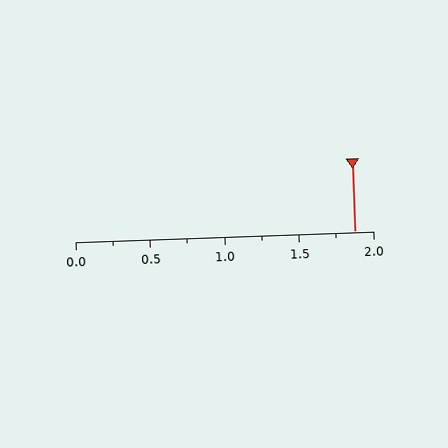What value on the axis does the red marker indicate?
The marker indicates approximately 1.88.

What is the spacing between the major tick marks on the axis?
The major ticks are spaced 0.5 apart.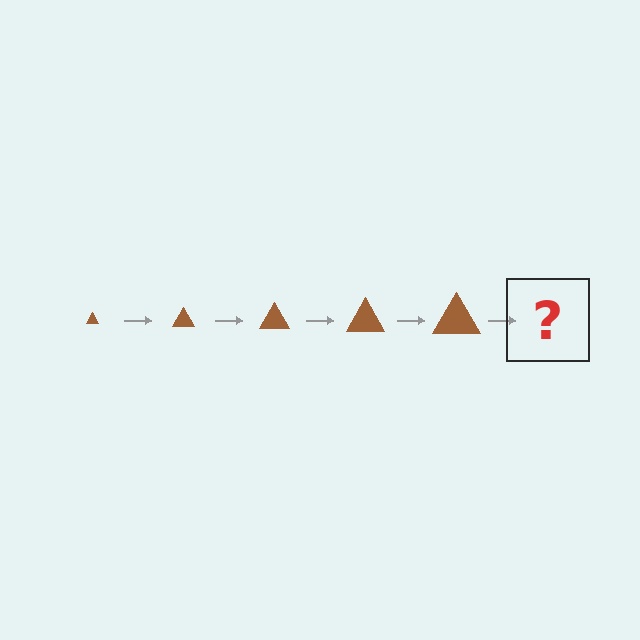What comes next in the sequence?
The next element should be a brown triangle, larger than the previous one.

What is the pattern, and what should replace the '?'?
The pattern is that the triangle gets progressively larger each step. The '?' should be a brown triangle, larger than the previous one.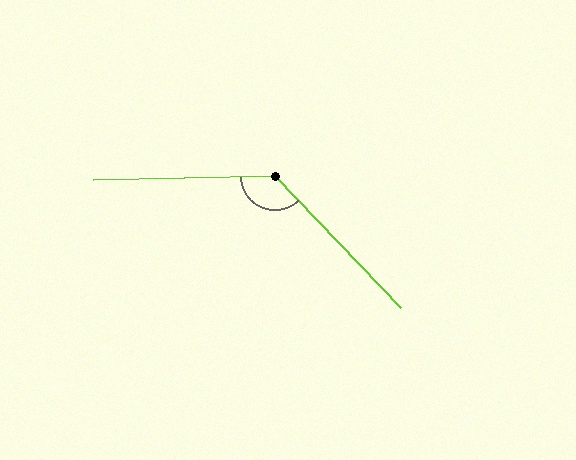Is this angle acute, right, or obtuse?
It is obtuse.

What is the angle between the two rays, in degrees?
Approximately 132 degrees.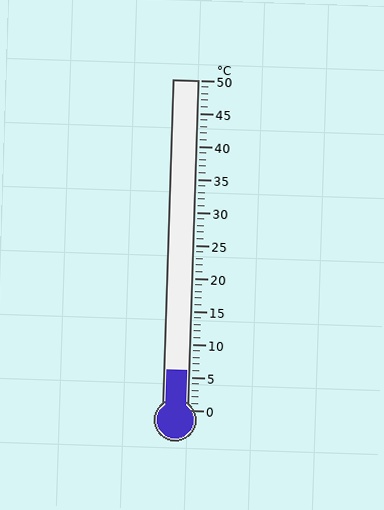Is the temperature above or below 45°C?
The temperature is below 45°C.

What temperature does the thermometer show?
The thermometer shows approximately 6°C.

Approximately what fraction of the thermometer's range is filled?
The thermometer is filled to approximately 10% of its range.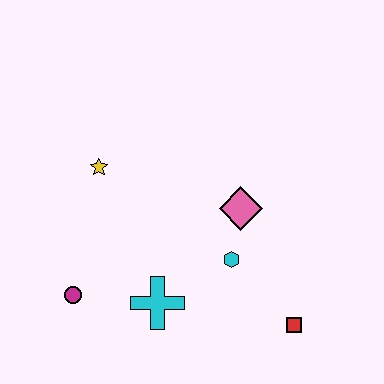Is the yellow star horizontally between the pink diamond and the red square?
No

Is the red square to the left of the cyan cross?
No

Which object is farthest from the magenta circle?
The red square is farthest from the magenta circle.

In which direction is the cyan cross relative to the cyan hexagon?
The cyan cross is to the left of the cyan hexagon.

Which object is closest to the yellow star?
The magenta circle is closest to the yellow star.